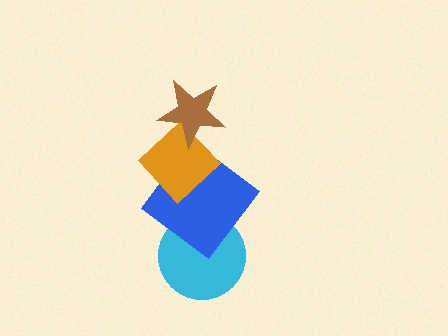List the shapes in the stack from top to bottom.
From top to bottom: the brown star, the orange diamond, the blue diamond, the cyan circle.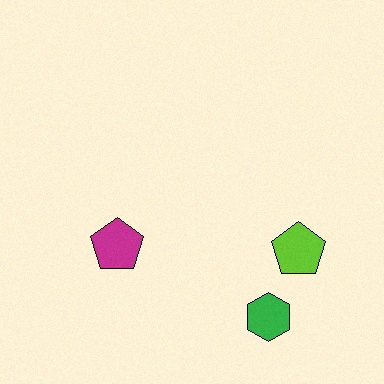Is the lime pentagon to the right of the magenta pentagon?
Yes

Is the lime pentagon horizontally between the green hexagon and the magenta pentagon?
No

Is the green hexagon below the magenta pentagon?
Yes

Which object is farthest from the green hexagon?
The magenta pentagon is farthest from the green hexagon.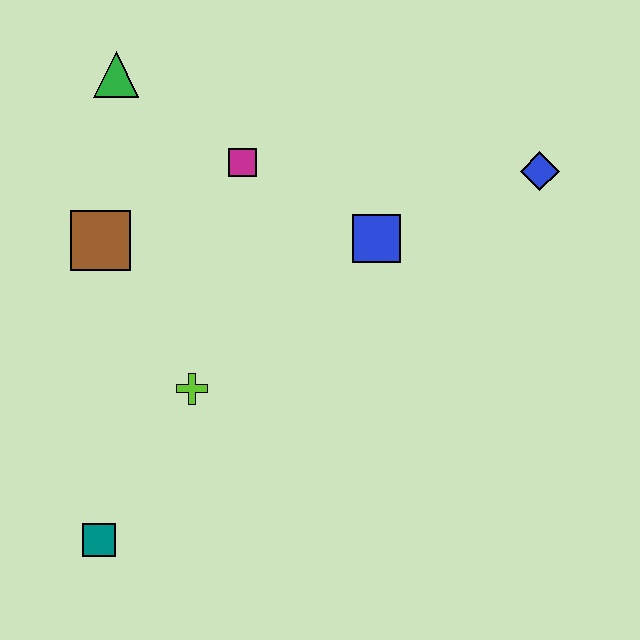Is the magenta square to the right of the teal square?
Yes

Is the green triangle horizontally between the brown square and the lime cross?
Yes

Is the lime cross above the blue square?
No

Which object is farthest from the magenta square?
The teal square is farthest from the magenta square.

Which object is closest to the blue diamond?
The blue square is closest to the blue diamond.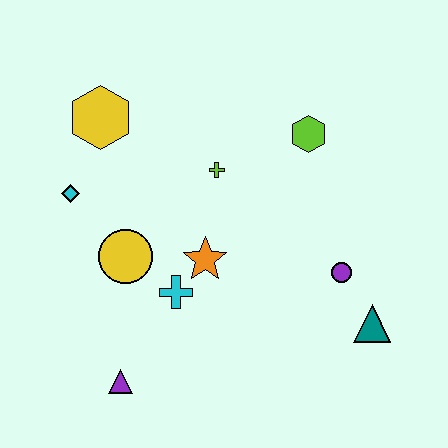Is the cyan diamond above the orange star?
Yes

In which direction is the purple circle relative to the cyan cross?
The purple circle is to the right of the cyan cross.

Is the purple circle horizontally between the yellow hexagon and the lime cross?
No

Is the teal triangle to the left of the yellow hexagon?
No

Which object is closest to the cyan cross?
The orange star is closest to the cyan cross.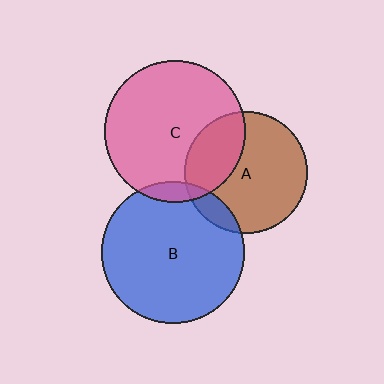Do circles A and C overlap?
Yes.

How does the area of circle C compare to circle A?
Approximately 1.3 times.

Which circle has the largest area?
Circle B (blue).